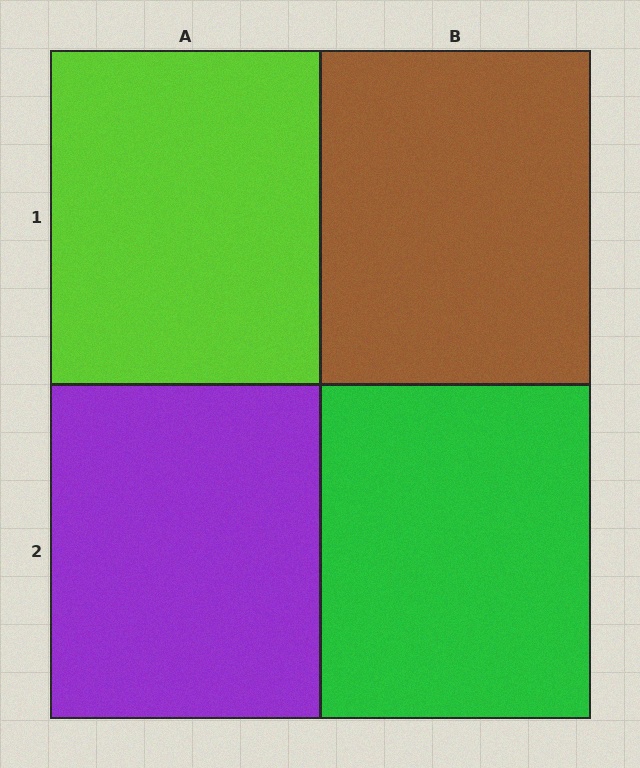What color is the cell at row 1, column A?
Lime.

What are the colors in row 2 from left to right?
Purple, green.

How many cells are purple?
1 cell is purple.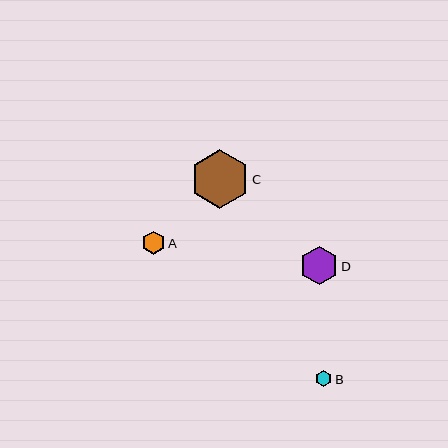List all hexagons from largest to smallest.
From largest to smallest: C, D, A, B.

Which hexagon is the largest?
Hexagon C is the largest with a size of approximately 59 pixels.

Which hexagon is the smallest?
Hexagon B is the smallest with a size of approximately 16 pixels.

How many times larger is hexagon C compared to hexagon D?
Hexagon C is approximately 1.5 times the size of hexagon D.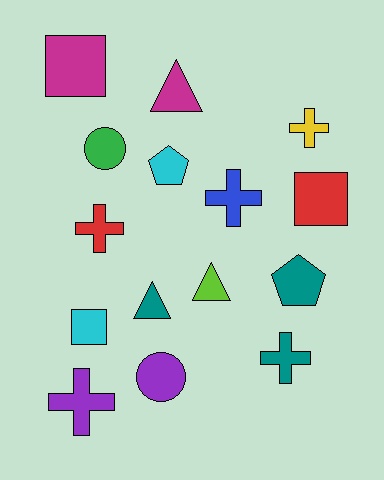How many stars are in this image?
There are no stars.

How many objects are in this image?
There are 15 objects.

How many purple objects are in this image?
There are 2 purple objects.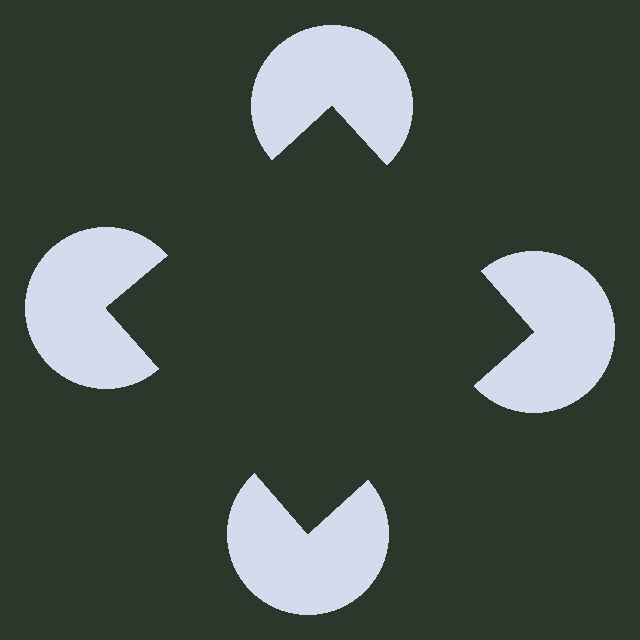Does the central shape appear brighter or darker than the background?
It typically appears slightly darker than the background, even though no actual brightness change is drawn.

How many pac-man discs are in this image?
There are 4 — one at each vertex of the illusory square.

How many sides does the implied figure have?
4 sides.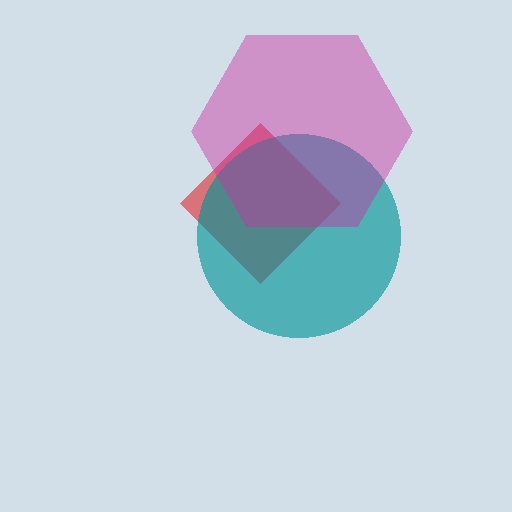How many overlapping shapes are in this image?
There are 3 overlapping shapes in the image.